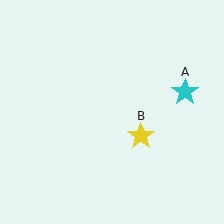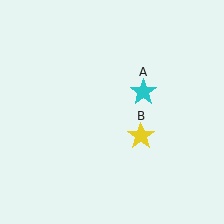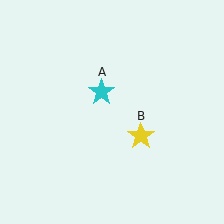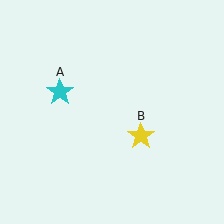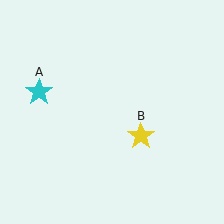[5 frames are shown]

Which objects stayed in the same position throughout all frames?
Yellow star (object B) remained stationary.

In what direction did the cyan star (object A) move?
The cyan star (object A) moved left.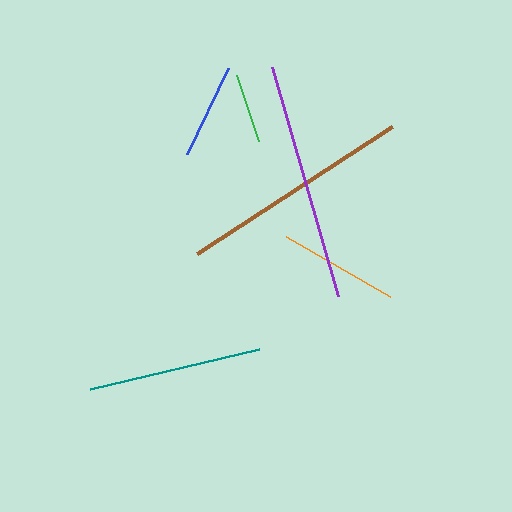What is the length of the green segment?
The green segment is approximately 70 pixels long.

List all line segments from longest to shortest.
From longest to shortest: purple, brown, teal, orange, blue, green.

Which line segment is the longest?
The purple line is the longest at approximately 239 pixels.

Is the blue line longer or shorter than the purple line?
The purple line is longer than the blue line.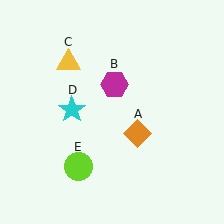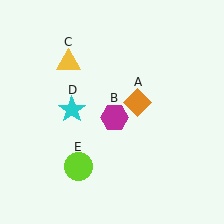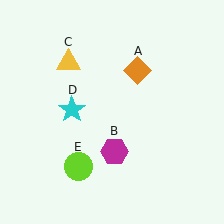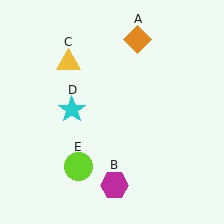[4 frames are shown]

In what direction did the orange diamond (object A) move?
The orange diamond (object A) moved up.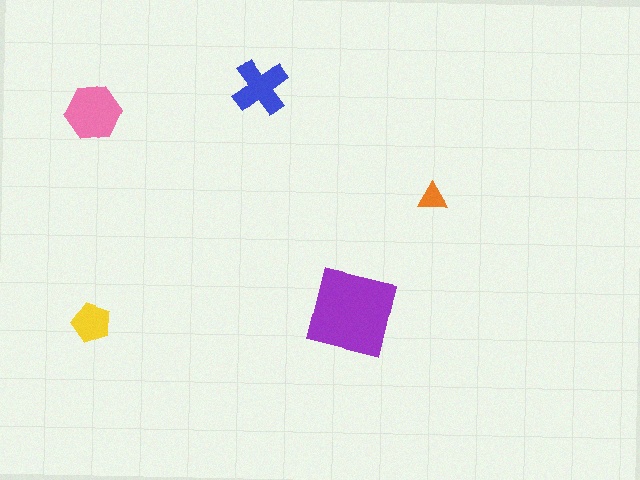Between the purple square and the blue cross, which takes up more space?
The purple square.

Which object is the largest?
The purple square.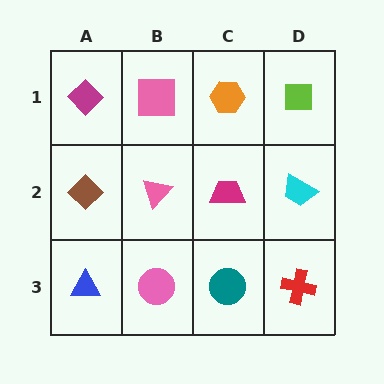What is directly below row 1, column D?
A cyan trapezoid.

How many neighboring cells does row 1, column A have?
2.